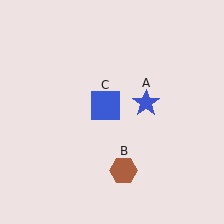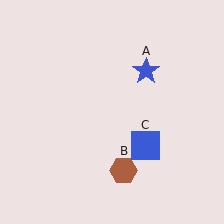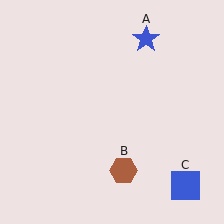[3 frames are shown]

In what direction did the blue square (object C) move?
The blue square (object C) moved down and to the right.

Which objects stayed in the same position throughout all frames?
Brown hexagon (object B) remained stationary.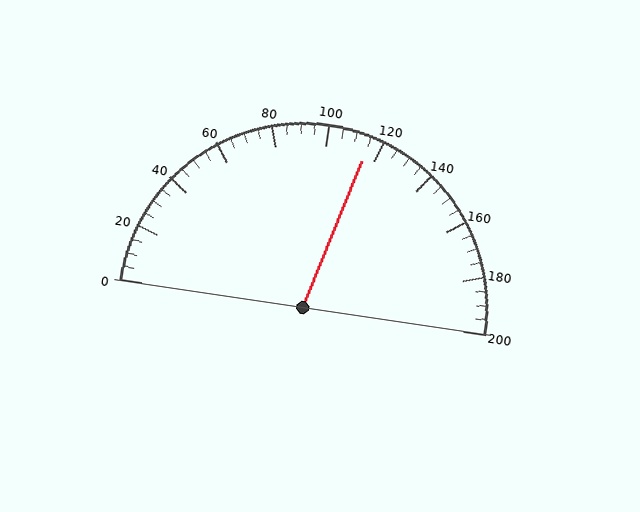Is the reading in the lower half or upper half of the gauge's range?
The reading is in the upper half of the range (0 to 200).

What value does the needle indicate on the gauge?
The needle indicates approximately 115.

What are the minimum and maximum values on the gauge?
The gauge ranges from 0 to 200.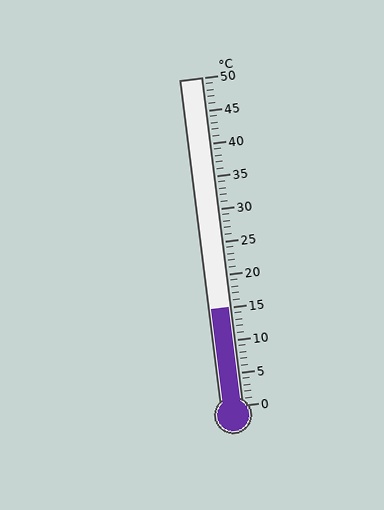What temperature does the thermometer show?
The thermometer shows approximately 15°C.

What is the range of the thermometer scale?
The thermometer scale ranges from 0°C to 50°C.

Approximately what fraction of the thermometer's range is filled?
The thermometer is filled to approximately 30% of its range.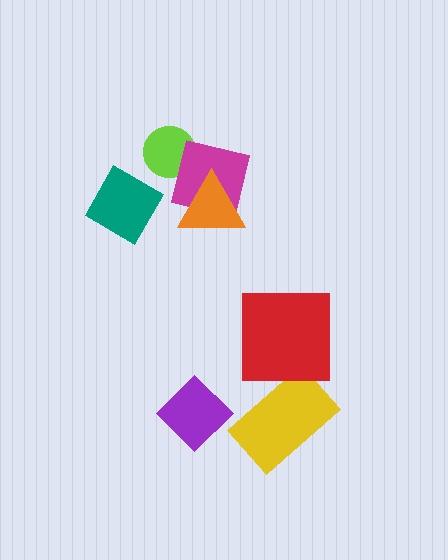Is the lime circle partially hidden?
Yes, it is partially covered by another shape.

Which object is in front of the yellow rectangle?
The red square is in front of the yellow rectangle.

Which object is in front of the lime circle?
The magenta square is in front of the lime circle.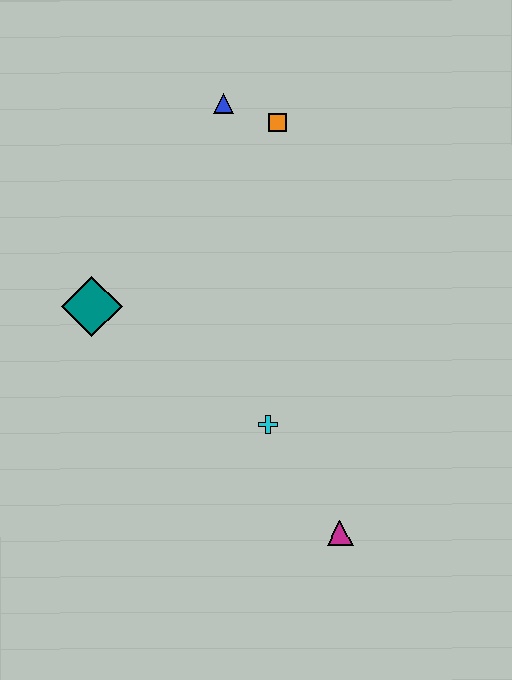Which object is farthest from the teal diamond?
The magenta triangle is farthest from the teal diamond.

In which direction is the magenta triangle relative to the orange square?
The magenta triangle is below the orange square.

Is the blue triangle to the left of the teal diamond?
No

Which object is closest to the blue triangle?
The orange square is closest to the blue triangle.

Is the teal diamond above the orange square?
No